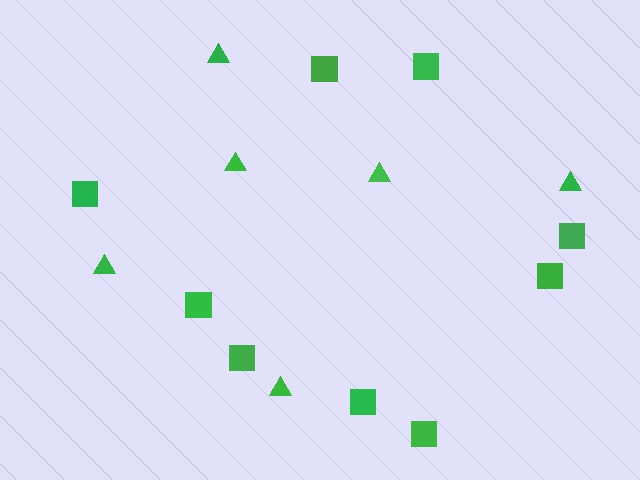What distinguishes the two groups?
There are 2 groups: one group of squares (9) and one group of triangles (6).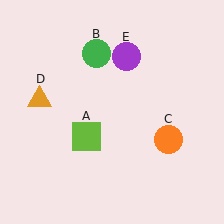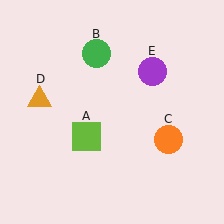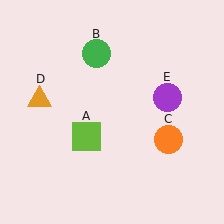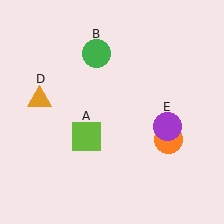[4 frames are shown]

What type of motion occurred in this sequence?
The purple circle (object E) rotated clockwise around the center of the scene.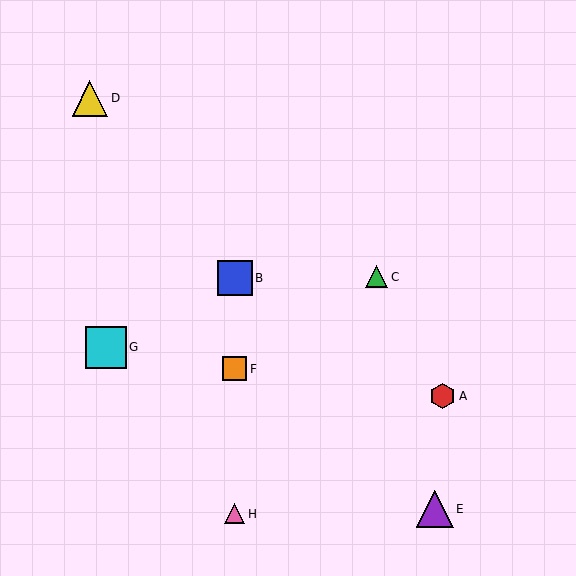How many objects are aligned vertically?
3 objects (B, F, H) are aligned vertically.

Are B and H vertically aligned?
Yes, both are at x≈235.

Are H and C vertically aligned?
No, H is at x≈235 and C is at x≈377.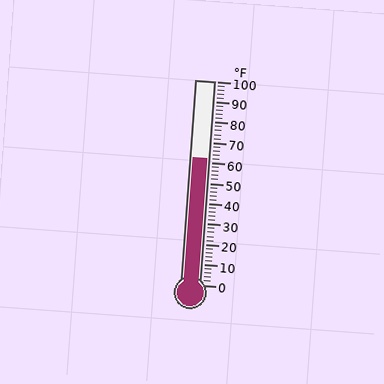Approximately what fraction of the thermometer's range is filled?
The thermometer is filled to approximately 60% of its range.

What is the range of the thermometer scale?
The thermometer scale ranges from 0°F to 100°F.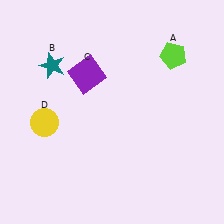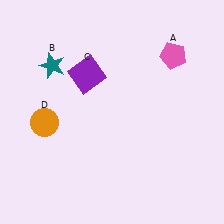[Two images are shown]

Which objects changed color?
A changed from lime to pink. D changed from yellow to orange.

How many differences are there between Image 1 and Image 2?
There are 2 differences between the two images.